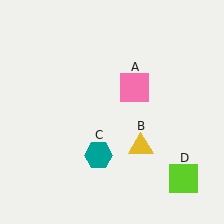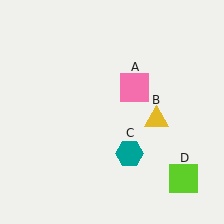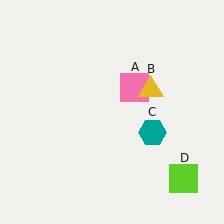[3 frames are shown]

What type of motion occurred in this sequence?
The yellow triangle (object B), teal hexagon (object C) rotated counterclockwise around the center of the scene.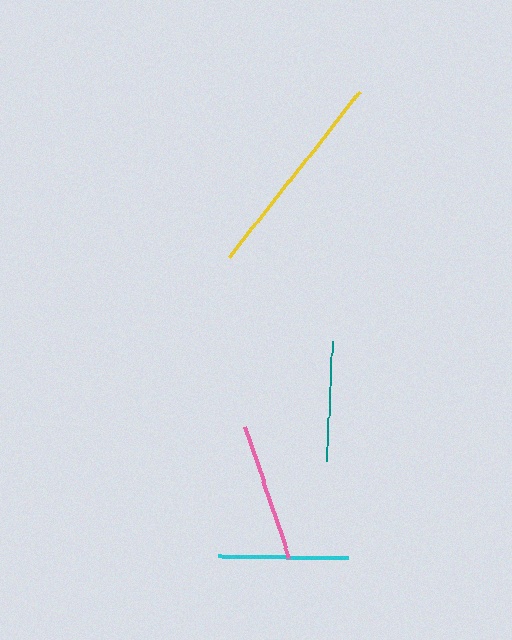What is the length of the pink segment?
The pink segment is approximately 139 pixels long.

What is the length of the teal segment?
The teal segment is approximately 121 pixels long.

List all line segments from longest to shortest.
From longest to shortest: yellow, pink, cyan, teal.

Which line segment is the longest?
The yellow line is the longest at approximately 210 pixels.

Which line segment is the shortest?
The teal line is the shortest at approximately 121 pixels.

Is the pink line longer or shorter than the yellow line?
The yellow line is longer than the pink line.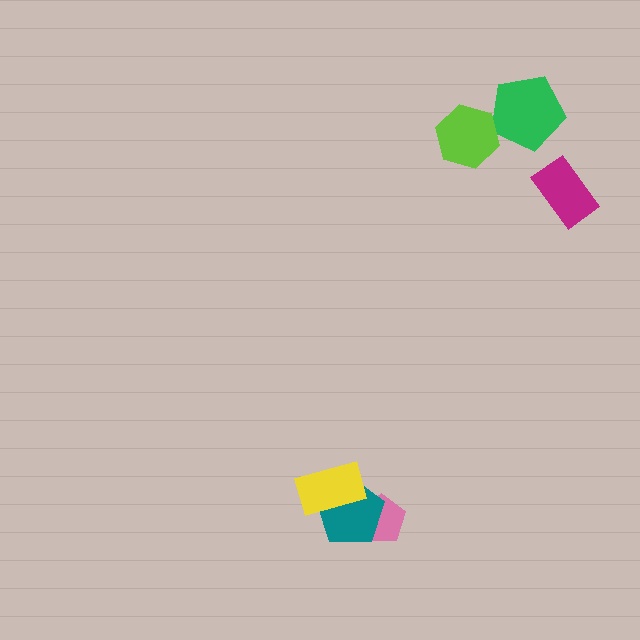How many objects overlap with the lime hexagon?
1 object overlaps with the lime hexagon.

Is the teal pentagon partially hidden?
Yes, it is partially covered by another shape.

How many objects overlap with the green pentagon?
1 object overlaps with the green pentagon.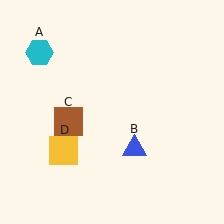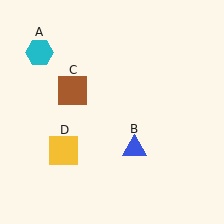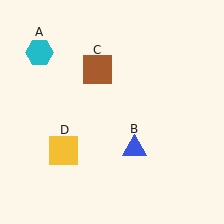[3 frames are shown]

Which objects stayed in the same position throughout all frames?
Cyan hexagon (object A) and blue triangle (object B) and yellow square (object D) remained stationary.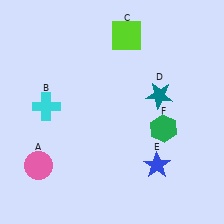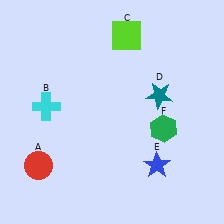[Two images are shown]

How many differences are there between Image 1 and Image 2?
There is 1 difference between the two images.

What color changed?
The circle (A) changed from pink in Image 1 to red in Image 2.